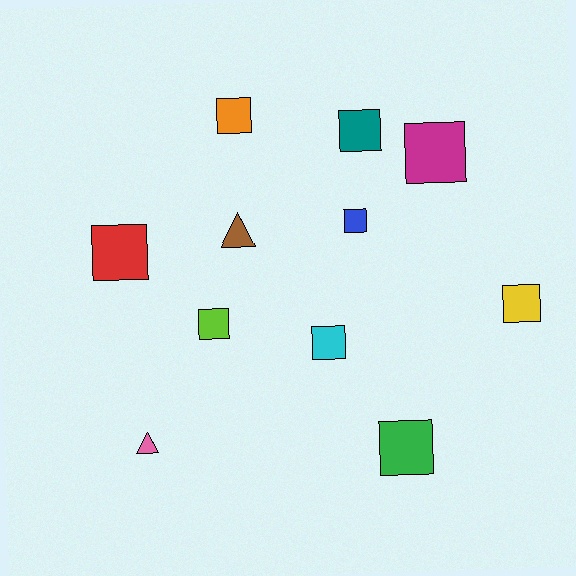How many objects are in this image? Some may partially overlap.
There are 11 objects.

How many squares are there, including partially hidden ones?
There are 9 squares.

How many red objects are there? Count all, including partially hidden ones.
There is 1 red object.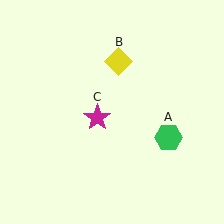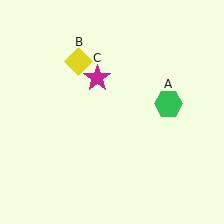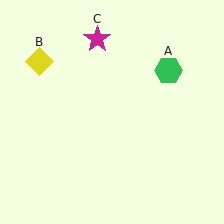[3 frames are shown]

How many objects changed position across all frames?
3 objects changed position: green hexagon (object A), yellow diamond (object B), magenta star (object C).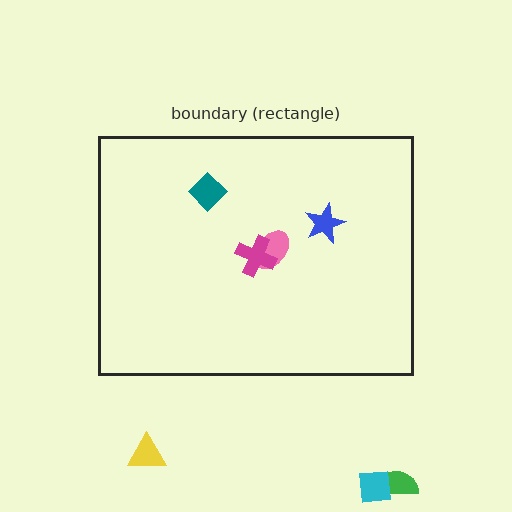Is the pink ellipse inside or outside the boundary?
Inside.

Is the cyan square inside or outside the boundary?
Outside.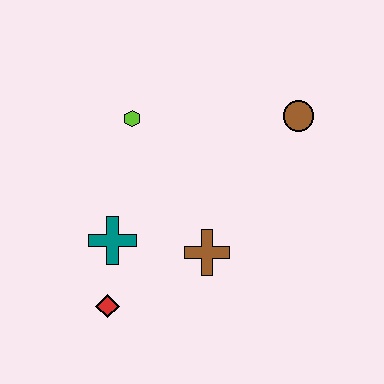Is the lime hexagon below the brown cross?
No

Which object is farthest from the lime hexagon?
The red diamond is farthest from the lime hexagon.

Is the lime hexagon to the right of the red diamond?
Yes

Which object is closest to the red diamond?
The teal cross is closest to the red diamond.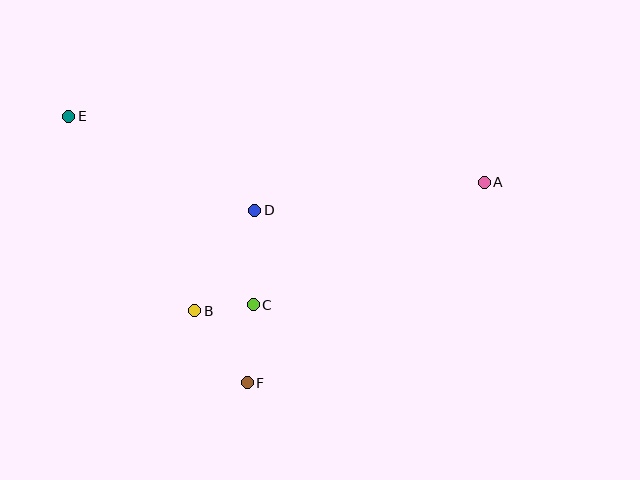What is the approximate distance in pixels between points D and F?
The distance between D and F is approximately 173 pixels.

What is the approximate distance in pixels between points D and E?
The distance between D and E is approximately 208 pixels.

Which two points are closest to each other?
Points B and C are closest to each other.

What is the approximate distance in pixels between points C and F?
The distance between C and F is approximately 78 pixels.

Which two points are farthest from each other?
Points A and E are farthest from each other.